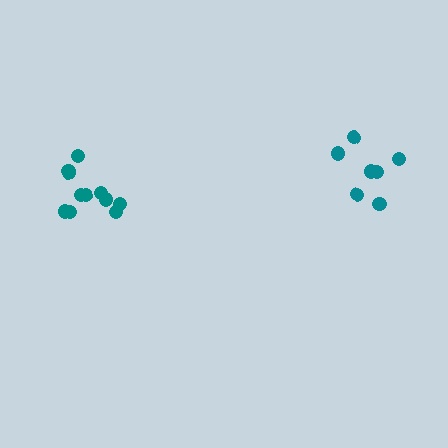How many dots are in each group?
Group 1: 11 dots, Group 2: 7 dots (18 total).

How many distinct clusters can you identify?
There are 2 distinct clusters.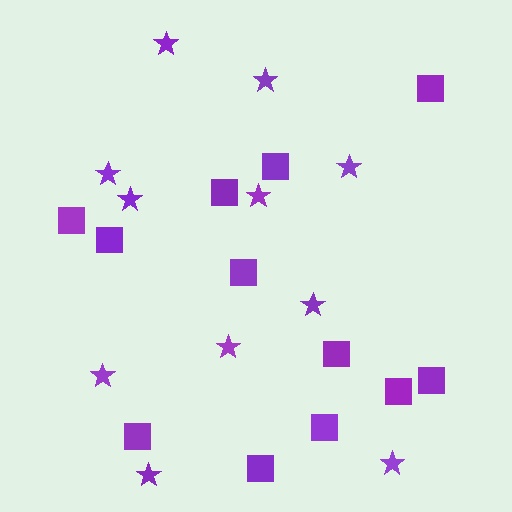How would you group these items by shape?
There are 2 groups: one group of stars (11) and one group of squares (12).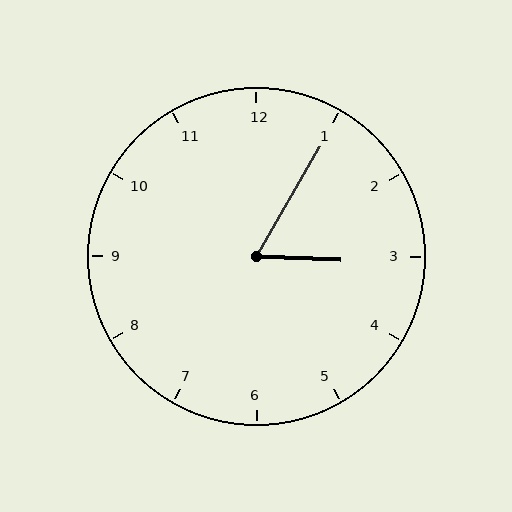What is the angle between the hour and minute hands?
Approximately 62 degrees.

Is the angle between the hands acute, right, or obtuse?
It is acute.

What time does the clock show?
3:05.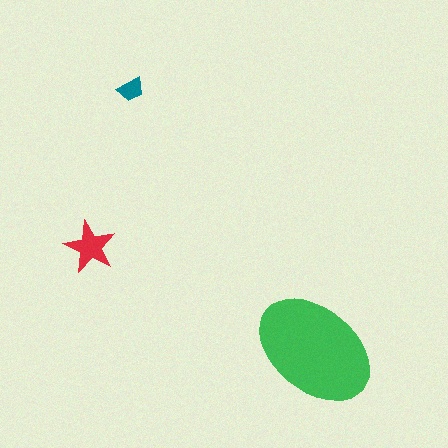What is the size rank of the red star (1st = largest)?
2nd.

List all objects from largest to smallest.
The green ellipse, the red star, the teal trapezoid.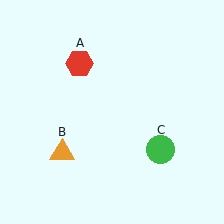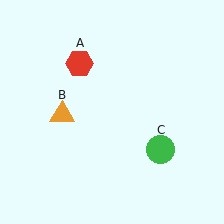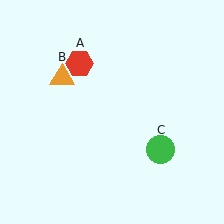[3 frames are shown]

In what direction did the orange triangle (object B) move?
The orange triangle (object B) moved up.